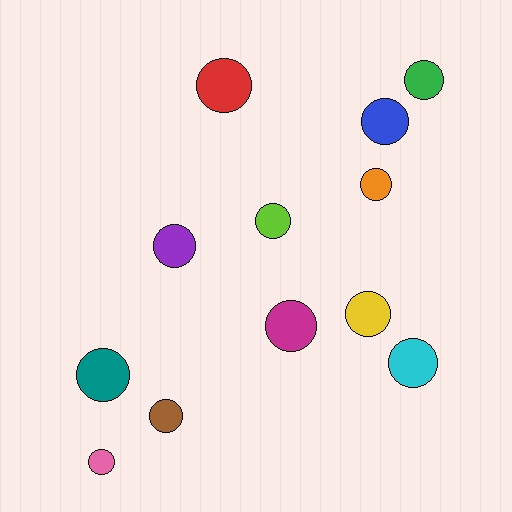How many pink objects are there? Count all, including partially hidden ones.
There is 1 pink object.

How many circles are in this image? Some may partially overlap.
There are 12 circles.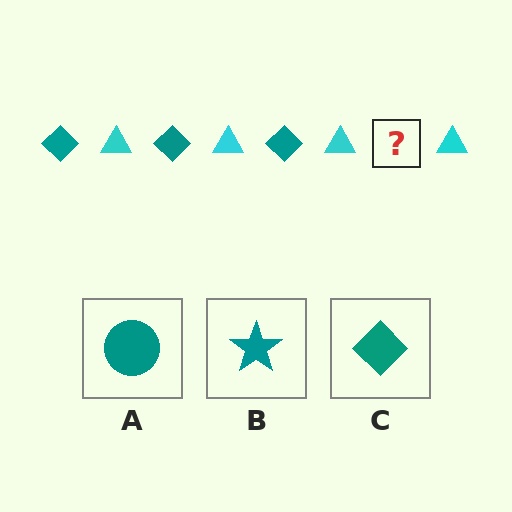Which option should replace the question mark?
Option C.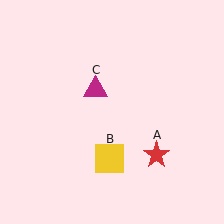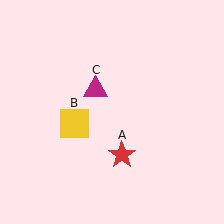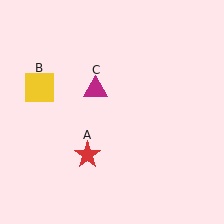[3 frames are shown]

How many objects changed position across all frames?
2 objects changed position: red star (object A), yellow square (object B).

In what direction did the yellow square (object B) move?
The yellow square (object B) moved up and to the left.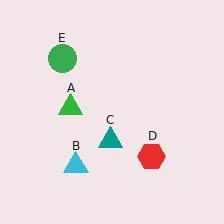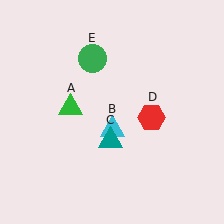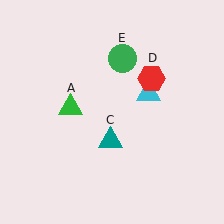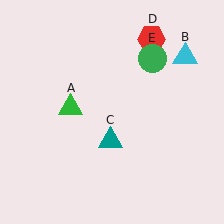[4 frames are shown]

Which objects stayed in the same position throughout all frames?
Green triangle (object A) and teal triangle (object C) remained stationary.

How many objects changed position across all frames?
3 objects changed position: cyan triangle (object B), red hexagon (object D), green circle (object E).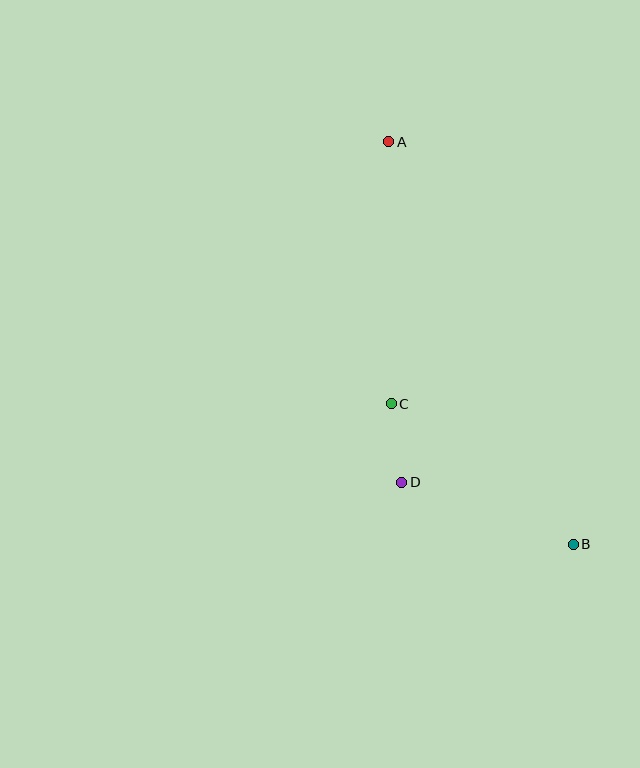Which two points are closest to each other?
Points C and D are closest to each other.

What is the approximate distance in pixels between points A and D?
The distance between A and D is approximately 341 pixels.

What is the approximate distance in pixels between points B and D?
The distance between B and D is approximately 182 pixels.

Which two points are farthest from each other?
Points A and B are farthest from each other.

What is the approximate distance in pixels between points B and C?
The distance between B and C is approximately 230 pixels.